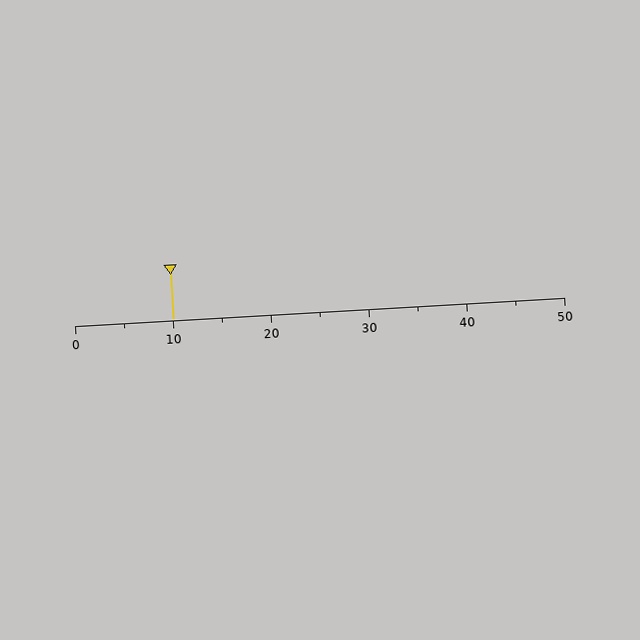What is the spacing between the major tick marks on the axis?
The major ticks are spaced 10 apart.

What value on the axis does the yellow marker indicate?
The marker indicates approximately 10.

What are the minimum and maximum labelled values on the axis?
The axis runs from 0 to 50.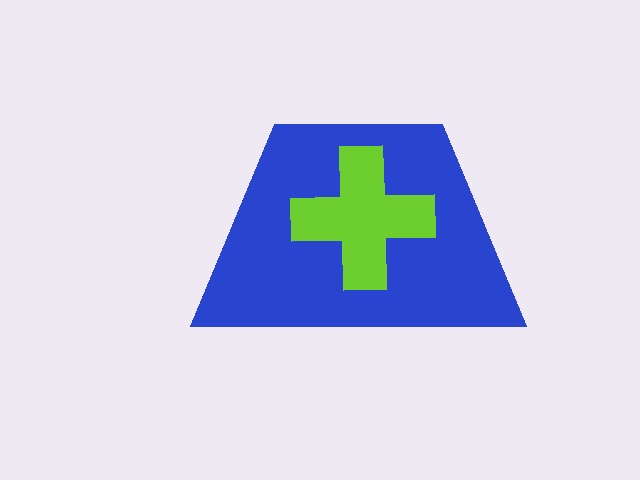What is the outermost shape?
The blue trapezoid.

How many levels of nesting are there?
2.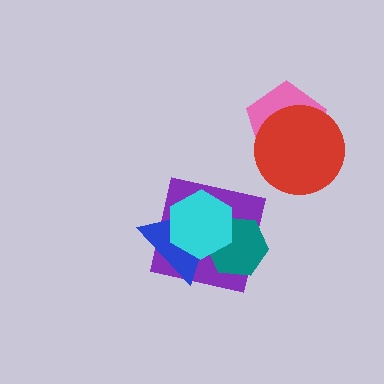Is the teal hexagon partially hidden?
Yes, it is partially covered by another shape.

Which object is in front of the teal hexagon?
The cyan hexagon is in front of the teal hexagon.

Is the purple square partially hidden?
Yes, it is partially covered by another shape.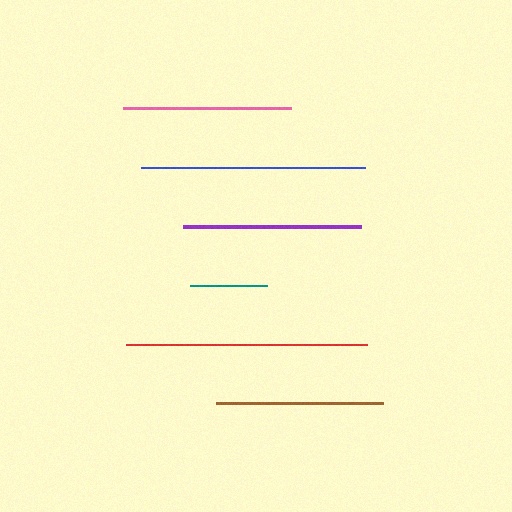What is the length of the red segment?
The red segment is approximately 241 pixels long.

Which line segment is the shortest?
The teal line is the shortest at approximately 76 pixels.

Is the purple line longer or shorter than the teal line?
The purple line is longer than the teal line.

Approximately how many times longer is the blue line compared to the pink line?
The blue line is approximately 1.3 times the length of the pink line.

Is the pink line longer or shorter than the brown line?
The pink line is longer than the brown line.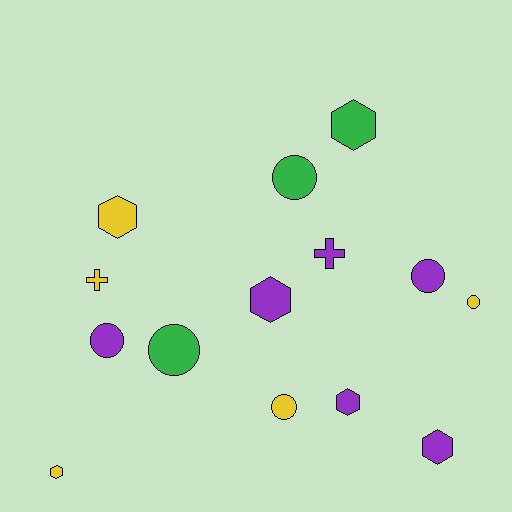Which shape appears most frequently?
Circle, with 6 objects.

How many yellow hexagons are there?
There are 2 yellow hexagons.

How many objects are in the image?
There are 14 objects.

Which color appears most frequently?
Purple, with 6 objects.